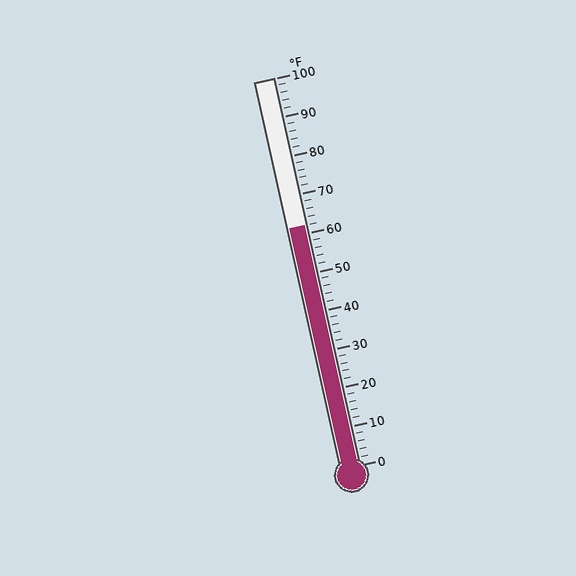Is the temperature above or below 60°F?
The temperature is above 60°F.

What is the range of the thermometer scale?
The thermometer scale ranges from 0°F to 100°F.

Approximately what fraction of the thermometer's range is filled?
The thermometer is filled to approximately 60% of its range.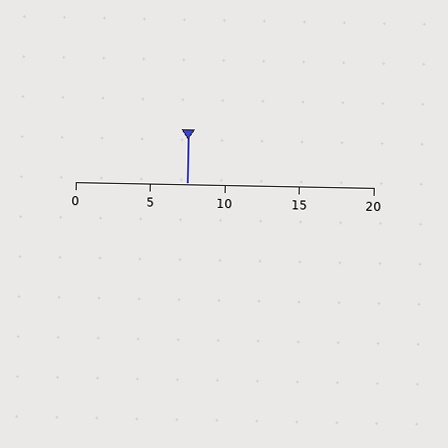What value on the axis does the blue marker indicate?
The marker indicates approximately 7.5.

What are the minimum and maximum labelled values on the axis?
The axis runs from 0 to 20.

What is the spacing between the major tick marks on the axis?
The major ticks are spaced 5 apart.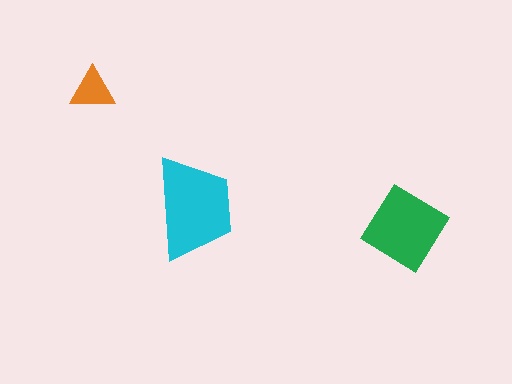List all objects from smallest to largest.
The orange triangle, the green diamond, the cyan trapezoid.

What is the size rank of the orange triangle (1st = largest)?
3rd.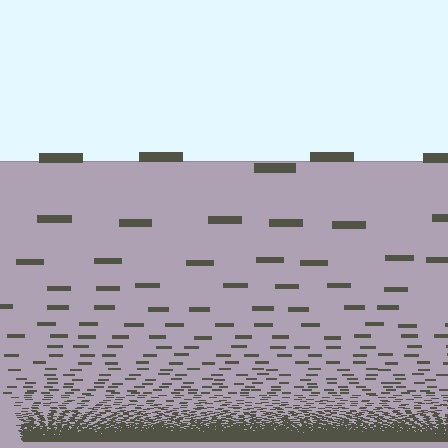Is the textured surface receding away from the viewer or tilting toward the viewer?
The surface appears to tilt toward the viewer. Texture elements get larger and sparser toward the top.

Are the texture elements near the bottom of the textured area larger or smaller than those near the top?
Smaller. The gradient is inverted — elements near the bottom are smaller and denser.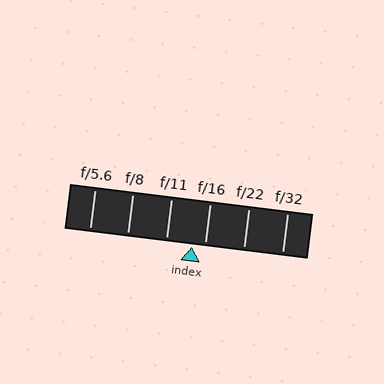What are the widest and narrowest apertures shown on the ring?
The widest aperture shown is f/5.6 and the narrowest is f/32.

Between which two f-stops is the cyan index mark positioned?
The index mark is between f/11 and f/16.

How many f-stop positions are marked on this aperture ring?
There are 6 f-stop positions marked.